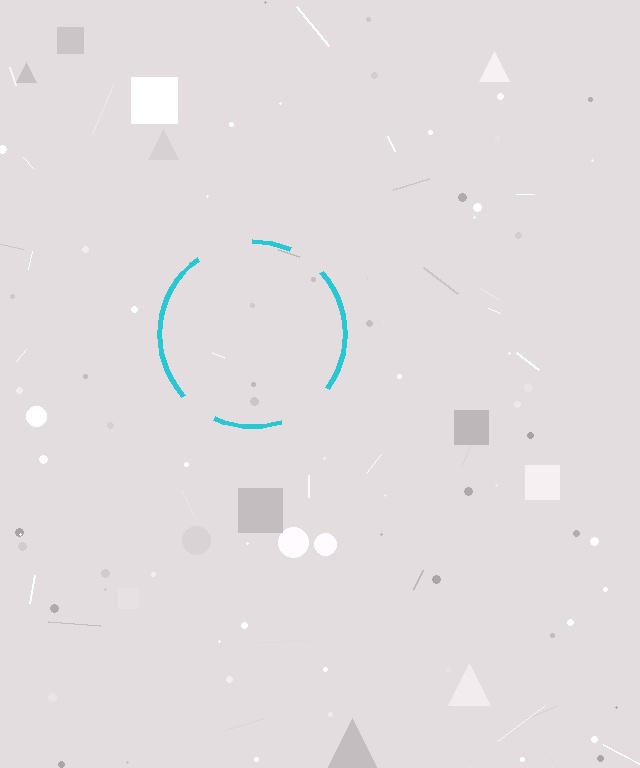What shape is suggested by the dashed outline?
The dashed outline suggests a circle.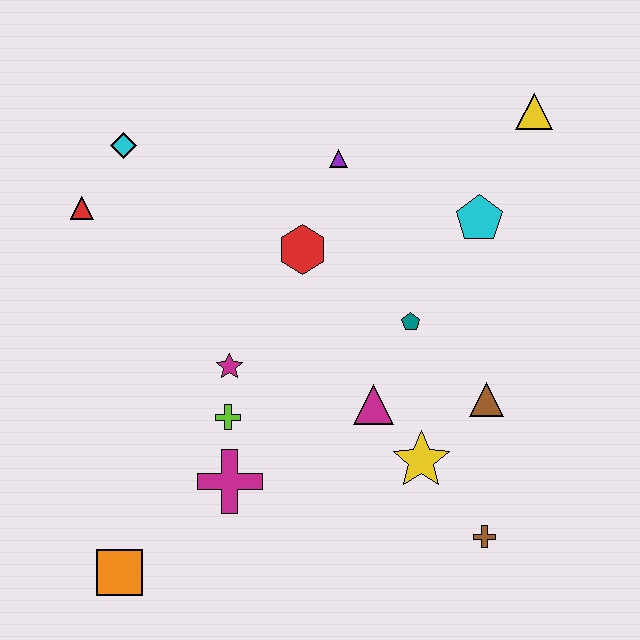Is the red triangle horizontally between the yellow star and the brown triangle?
No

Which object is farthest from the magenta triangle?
The cyan diamond is farthest from the magenta triangle.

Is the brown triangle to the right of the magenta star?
Yes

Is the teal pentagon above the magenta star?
Yes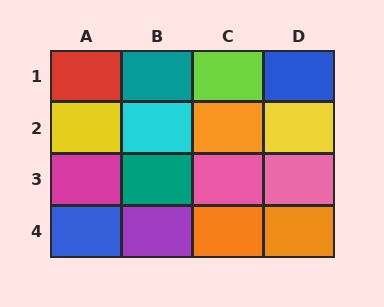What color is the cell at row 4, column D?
Orange.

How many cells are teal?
2 cells are teal.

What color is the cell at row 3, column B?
Teal.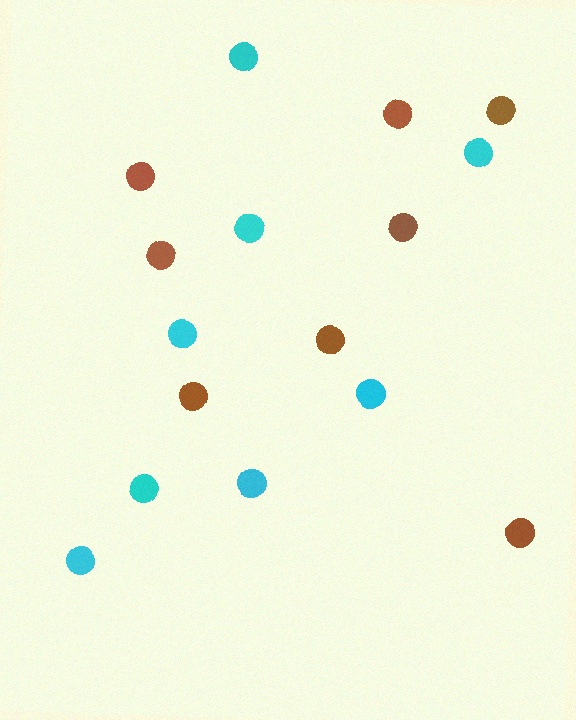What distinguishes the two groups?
There are 2 groups: one group of brown circles (8) and one group of cyan circles (8).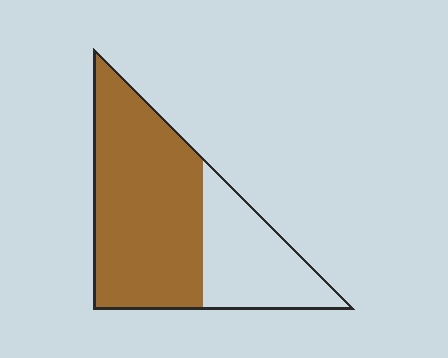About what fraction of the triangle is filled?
About two thirds (2/3).